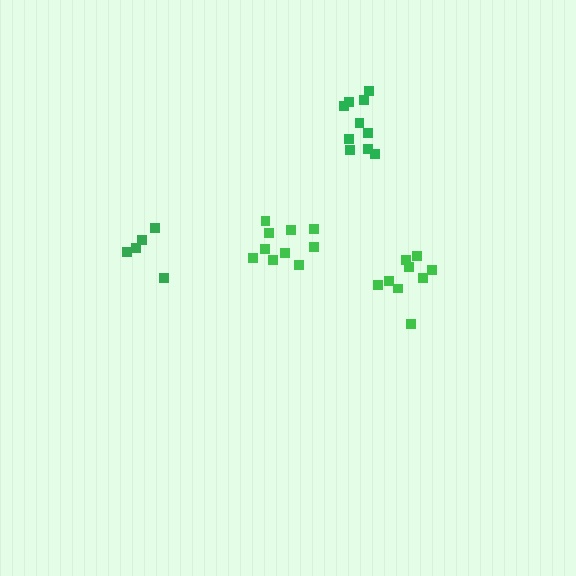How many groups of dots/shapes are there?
There are 4 groups.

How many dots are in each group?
Group 1: 5 dots, Group 2: 10 dots, Group 3: 10 dots, Group 4: 9 dots (34 total).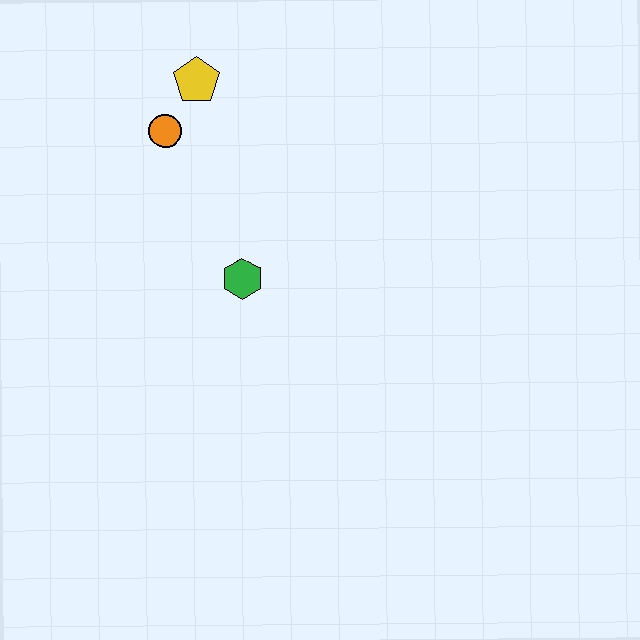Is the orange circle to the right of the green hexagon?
No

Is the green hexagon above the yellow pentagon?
No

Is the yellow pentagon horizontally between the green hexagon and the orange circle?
Yes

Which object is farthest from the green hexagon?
The yellow pentagon is farthest from the green hexagon.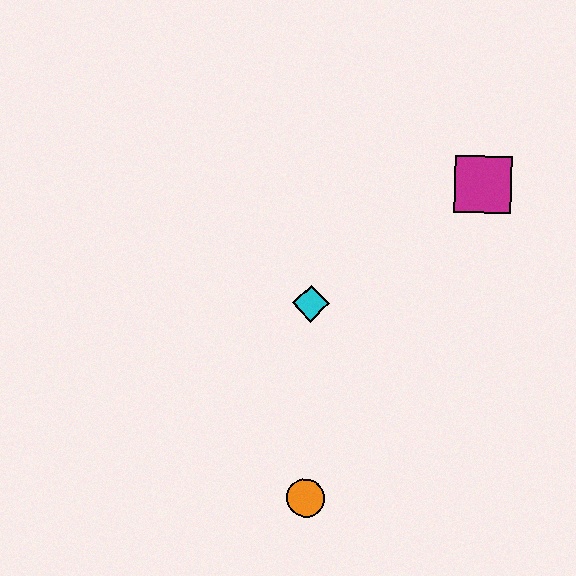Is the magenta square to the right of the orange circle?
Yes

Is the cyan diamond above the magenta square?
No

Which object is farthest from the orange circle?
The magenta square is farthest from the orange circle.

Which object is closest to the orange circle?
The cyan diamond is closest to the orange circle.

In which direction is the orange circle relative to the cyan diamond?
The orange circle is below the cyan diamond.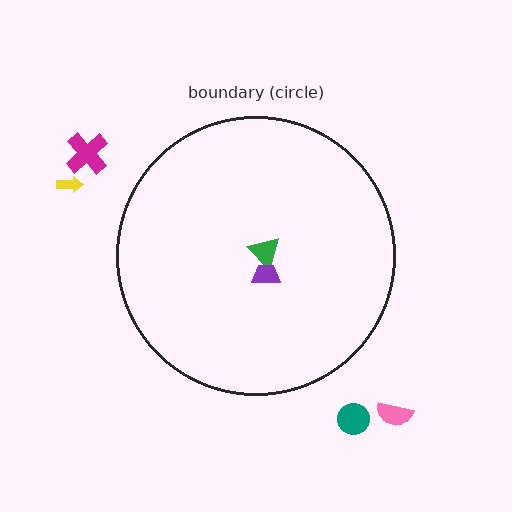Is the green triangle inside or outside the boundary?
Inside.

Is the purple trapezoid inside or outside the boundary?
Inside.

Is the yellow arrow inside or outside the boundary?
Outside.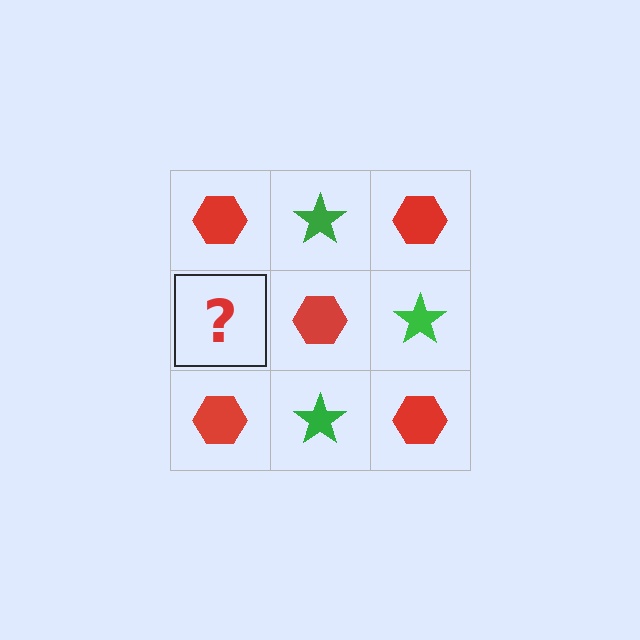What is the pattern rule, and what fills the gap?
The rule is that it alternates red hexagon and green star in a checkerboard pattern. The gap should be filled with a green star.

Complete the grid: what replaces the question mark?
The question mark should be replaced with a green star.